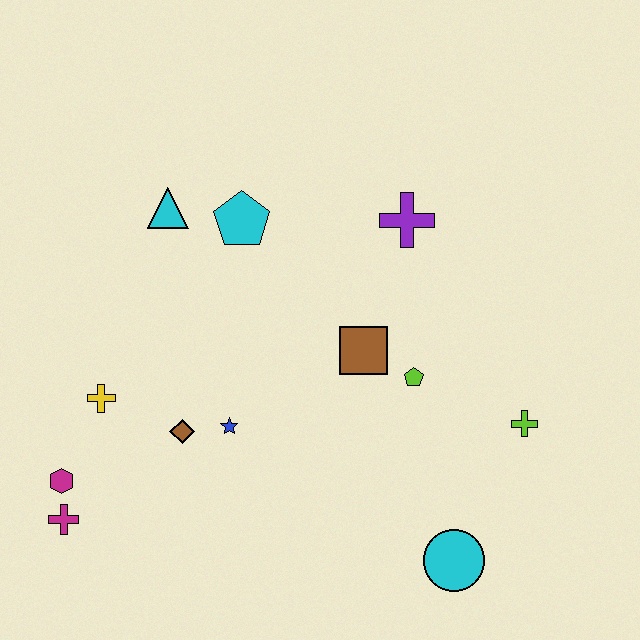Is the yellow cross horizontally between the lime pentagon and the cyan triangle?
No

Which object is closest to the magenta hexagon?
The magenta cross is closest to the magenta hexagon.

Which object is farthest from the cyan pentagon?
The cyan circle is farthest from the cyan pentagon.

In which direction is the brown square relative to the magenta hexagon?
The brown square is to the right of the magenta hexagon.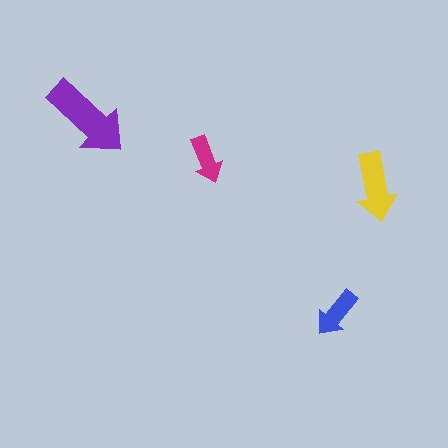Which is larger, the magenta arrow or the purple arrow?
The purple one.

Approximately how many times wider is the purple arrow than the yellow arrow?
About 1.5 times wider.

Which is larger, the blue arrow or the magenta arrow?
The blue one.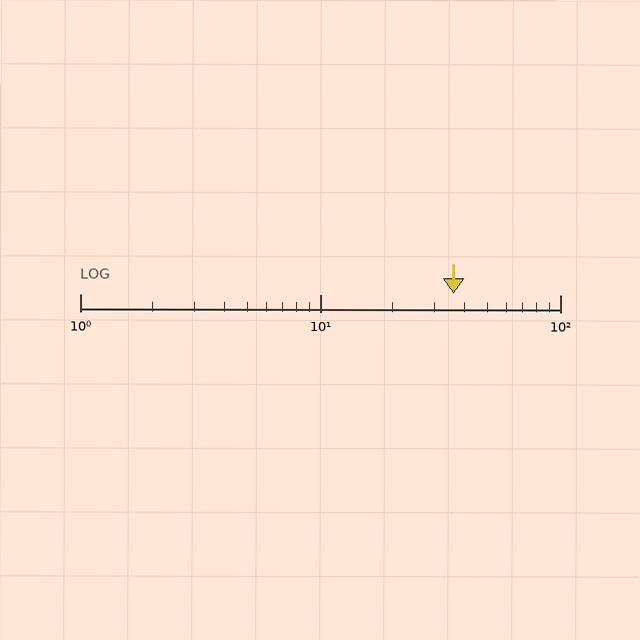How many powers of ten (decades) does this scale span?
The scale spans 2 decades, from 1 to 100.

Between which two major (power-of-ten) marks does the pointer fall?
The pointer is between 10 and 100.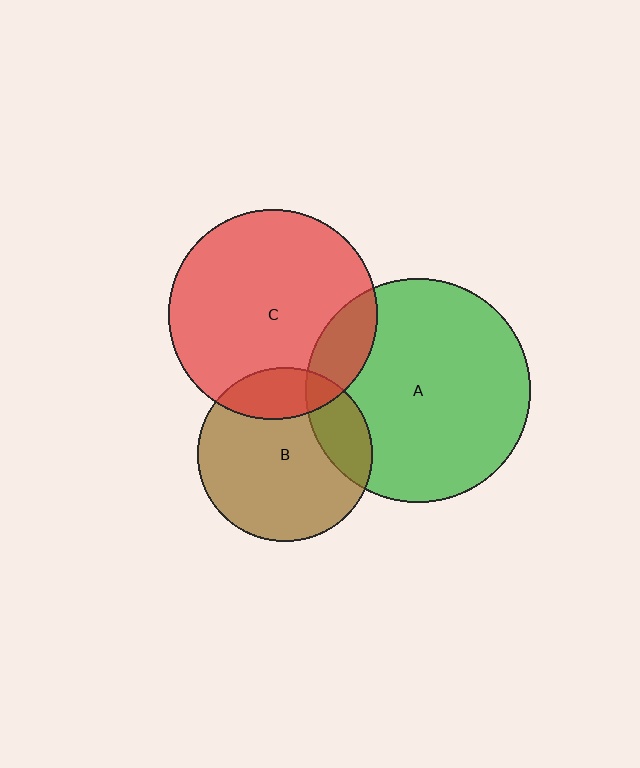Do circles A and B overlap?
Yes.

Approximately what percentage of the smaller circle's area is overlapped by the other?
Approximately 20%.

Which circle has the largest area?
Circle A (green).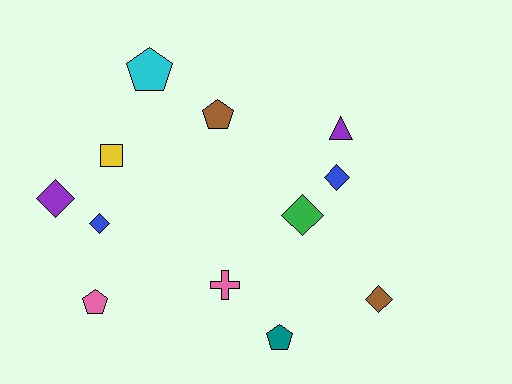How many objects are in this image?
There are 12 objects.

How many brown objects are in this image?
There are 2 brown objects.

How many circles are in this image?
There are no circles.